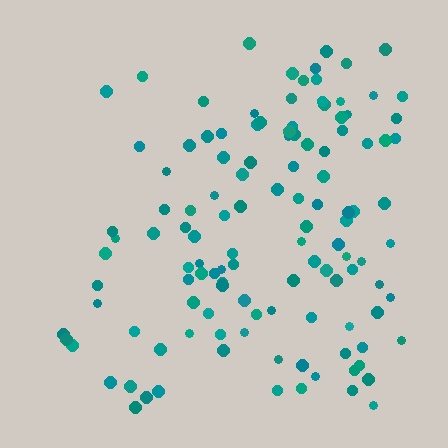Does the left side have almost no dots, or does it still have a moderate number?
Still a moderate number, just noticeably fewer than the right.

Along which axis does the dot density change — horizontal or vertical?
Horizontal.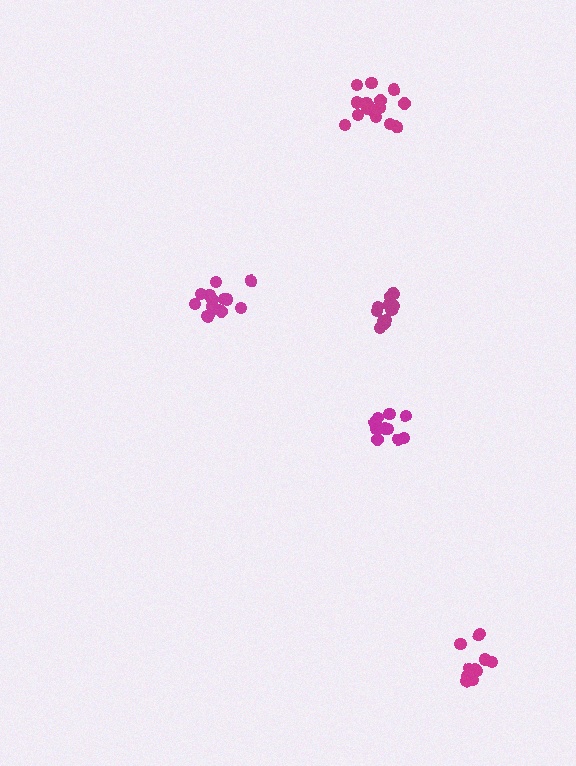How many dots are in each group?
Group 1: 17 dots, Group 2: 11 dots, Group 3: 11 dots, Group 4: 16 dots, Group 5: 11 dots (66 total).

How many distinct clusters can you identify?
There are 5 distinct clusters.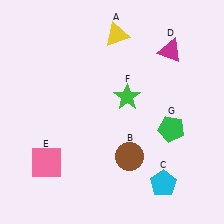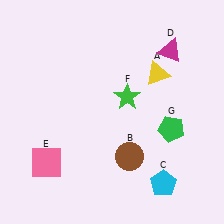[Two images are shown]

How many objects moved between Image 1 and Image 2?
1 object moved between the two images.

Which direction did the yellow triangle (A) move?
The yellow triangle (A) moved right.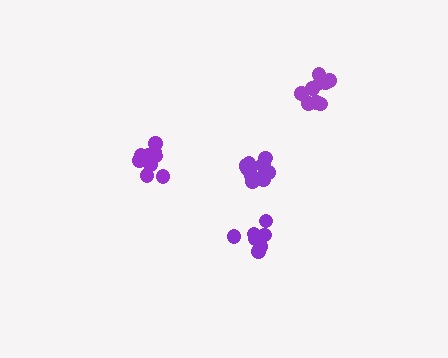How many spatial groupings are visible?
There are 4 spatial groupings.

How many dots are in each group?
Group 1: 9 dots, Group 2: 9 dots, Group 3: 7 dots, Group 4: 13 dots (38 total).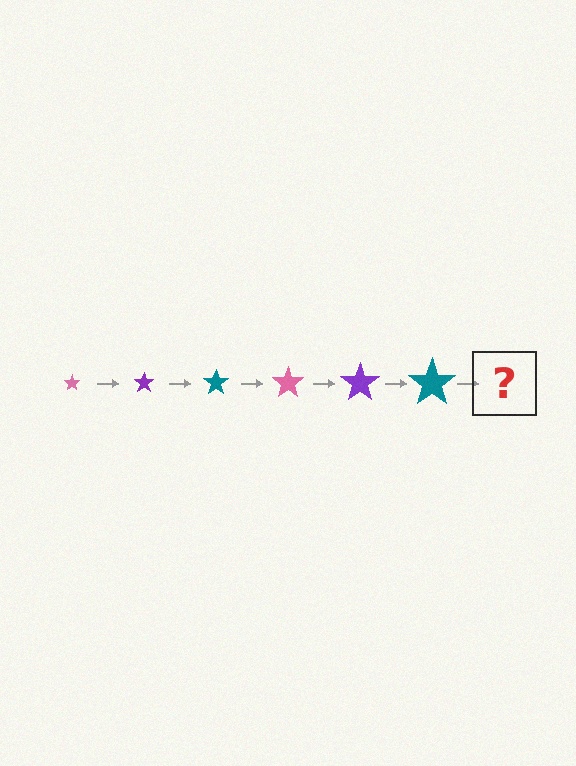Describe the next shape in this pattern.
It should be a pink star, larger than the previous one.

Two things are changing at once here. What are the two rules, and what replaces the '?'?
The two rules are that the star grows larger each step and the color cycles through pink, purple, and teal. The '?' should be a pink star, larger than the previous one.